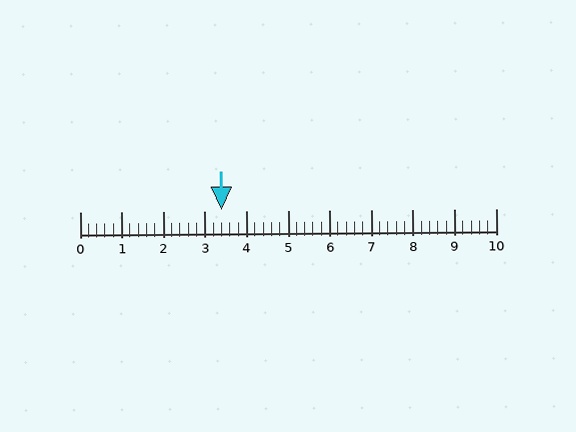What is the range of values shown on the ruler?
The ruler shows values from 0 to 10.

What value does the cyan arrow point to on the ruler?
The cyan arrow points to approximately 3.4.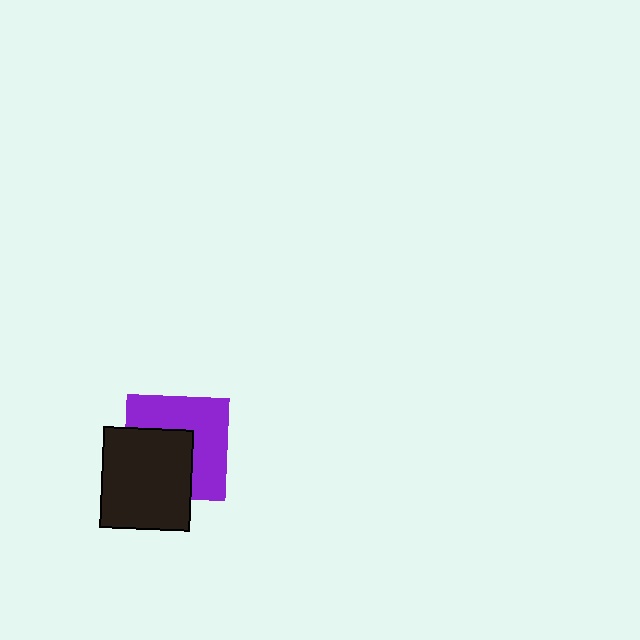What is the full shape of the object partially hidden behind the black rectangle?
The partially hidden object is a purple square.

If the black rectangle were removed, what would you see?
You would see the complete purple square.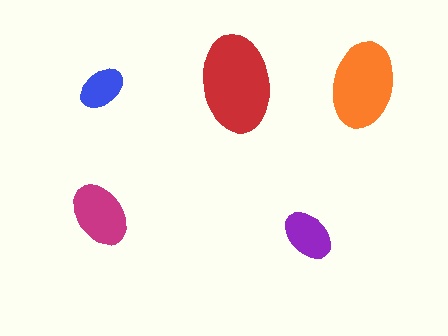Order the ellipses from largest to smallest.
the red one, the orange one, the magenta one, the purple one, the blue one.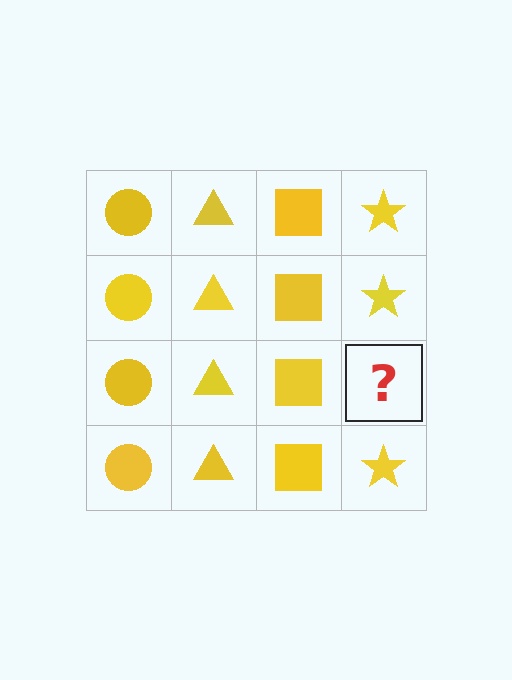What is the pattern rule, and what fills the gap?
The rule is that each column has a consistent shape. The gap should be filled with a yellow star.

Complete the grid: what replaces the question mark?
The question mark should be replaced with a yellow star.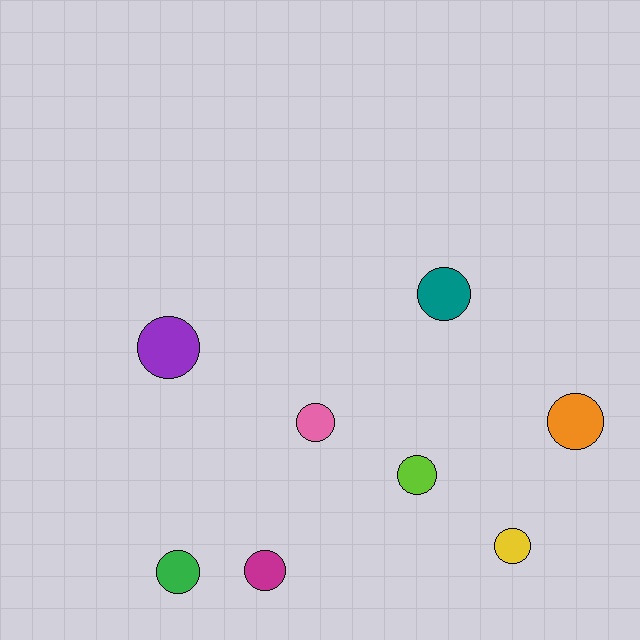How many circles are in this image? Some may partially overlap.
There are 8 circles.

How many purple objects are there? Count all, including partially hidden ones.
There is 1 purple object.